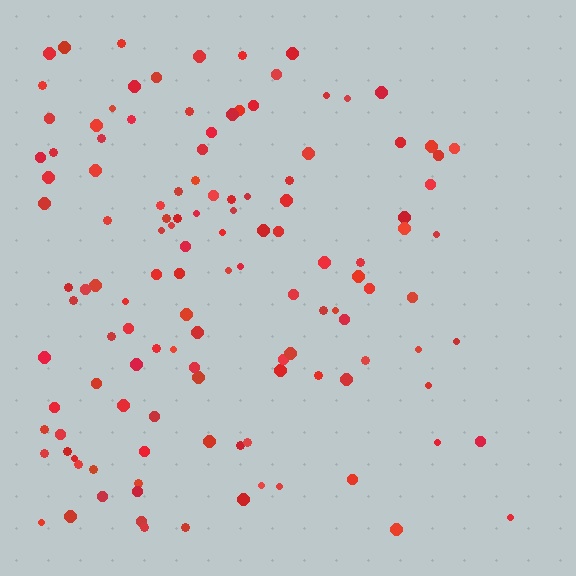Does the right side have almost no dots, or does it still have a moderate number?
Still a moderate number, just noticeably fewer than the left.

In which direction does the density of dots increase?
From right to left, with the left side densest.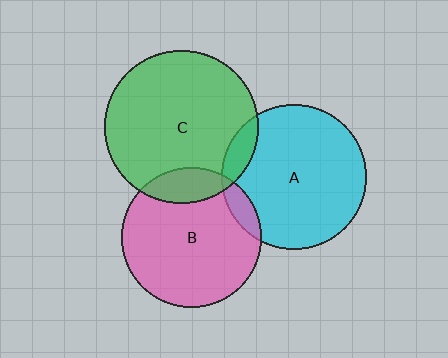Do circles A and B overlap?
Yes.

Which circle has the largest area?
Circle C (green).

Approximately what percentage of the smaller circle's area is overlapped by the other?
Approximately 10%.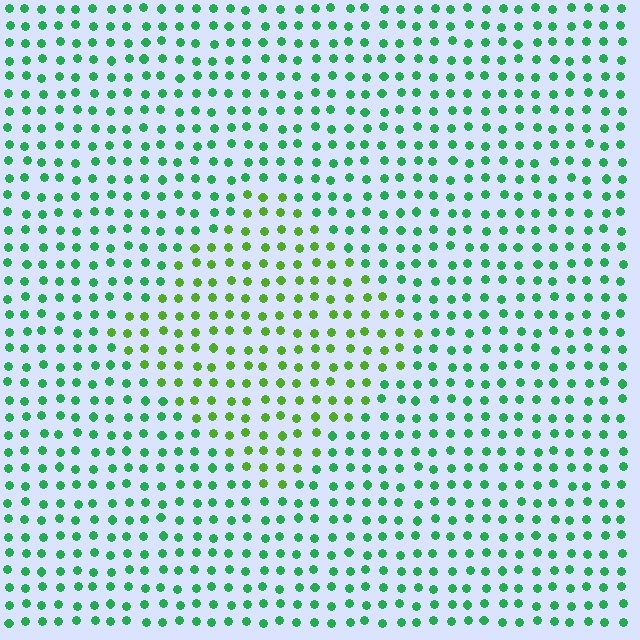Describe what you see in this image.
The image is filled with small green elements in a uniform arrangement. A diamond-shaped region is visible where the elements are tinted to a slightly different hue, forming a subtle color boundary.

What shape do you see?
I see a diamond.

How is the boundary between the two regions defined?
The boundary is defined purely by a slight shift in hue (about 38 degrees). Spacing, size, and orientation are identical on both sides.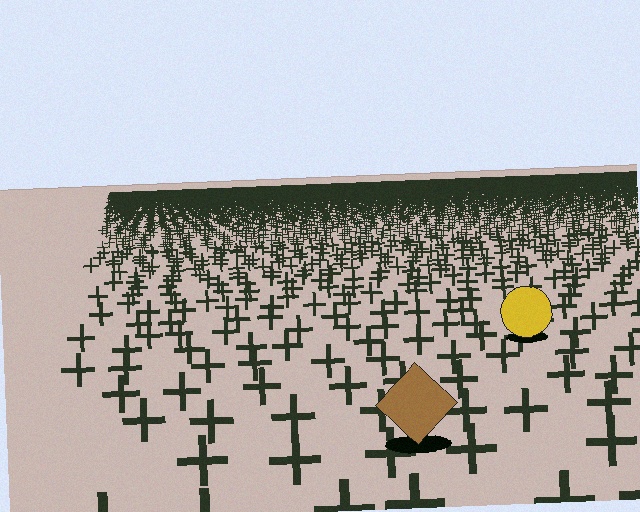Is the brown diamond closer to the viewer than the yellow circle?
Yes. The brown diamond is closer — you can tell from the texture gradient: the ground texture is coarser near it.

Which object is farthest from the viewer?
The yellow circle is farthest from the viewer. It appears smaller and the ground texture around it is denser.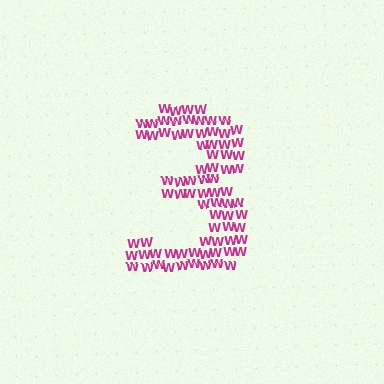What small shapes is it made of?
It is made of small letter W's.